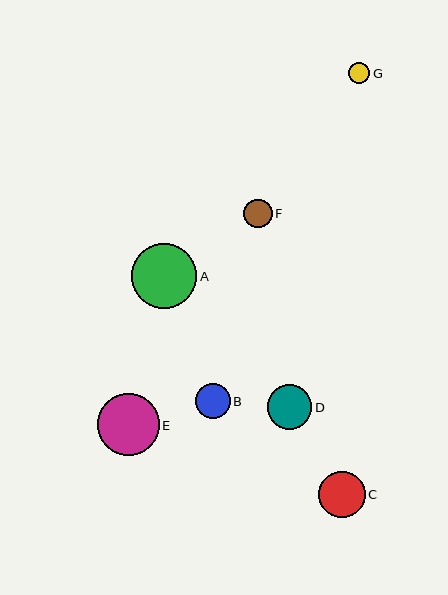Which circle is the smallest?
Circle G is the smallest with a size of approximately 21 pixels.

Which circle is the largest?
Circle A is the largest with a size of approximately 65 pixels.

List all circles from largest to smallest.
From largest to smallest: A, E, C, D, B, F, G.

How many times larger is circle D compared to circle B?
Circle D is approximately 1.3 times the size of circle B.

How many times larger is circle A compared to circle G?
Circle A is approximately 3.2 times the size of circle G.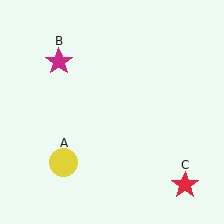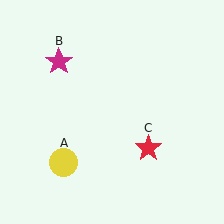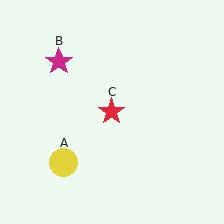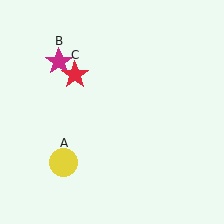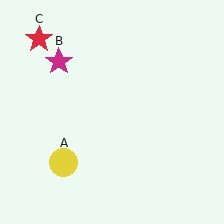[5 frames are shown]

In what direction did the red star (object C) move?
The red star (object C) moved up and to the left.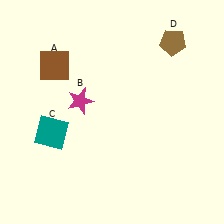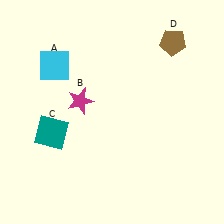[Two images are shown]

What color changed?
The square (A) changed from brown in Image 1 to cyan in Image 2.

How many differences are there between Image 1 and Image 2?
There is 1 difference between the two images.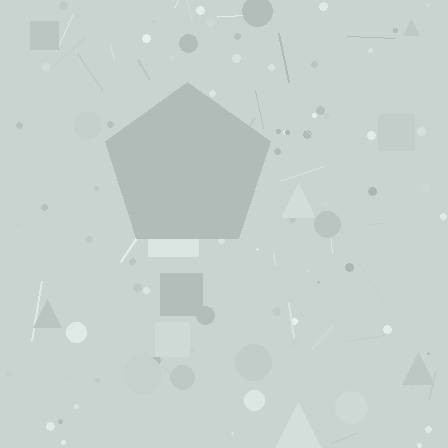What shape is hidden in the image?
A pentagon is hidden in the image.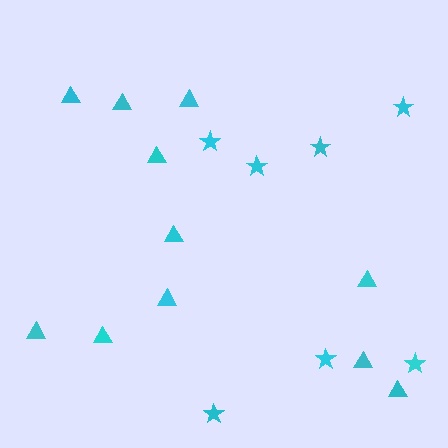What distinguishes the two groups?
There are 2 groups: one group of stars (7) and one group of triangles (11).